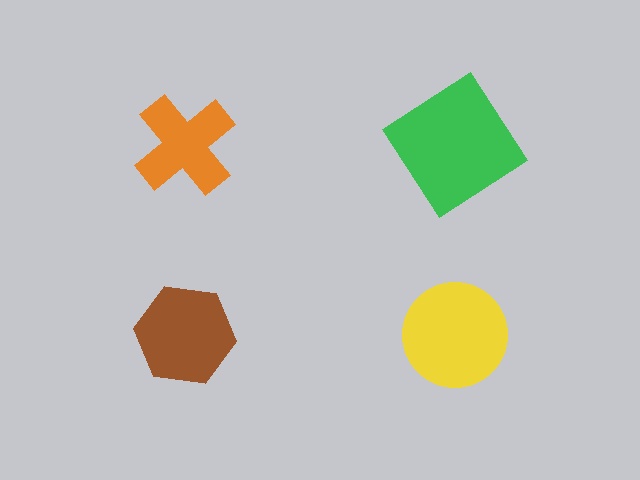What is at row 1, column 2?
A green diamond.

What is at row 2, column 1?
A brown hexagon.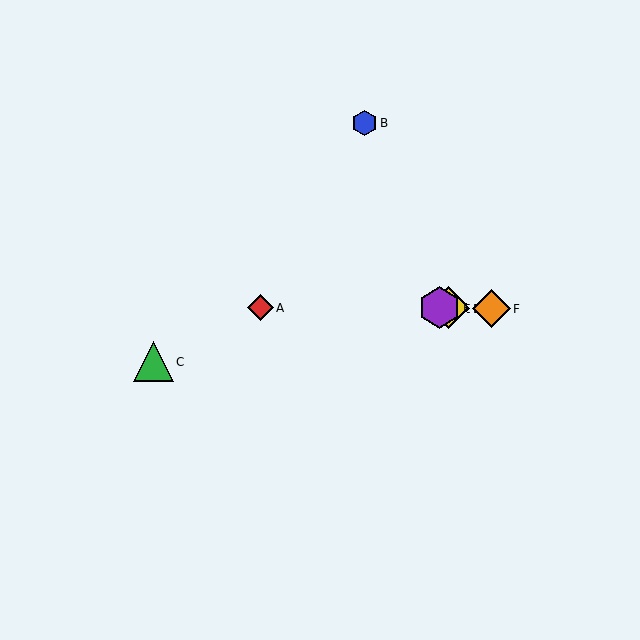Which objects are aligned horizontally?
Objects A, D, E, F are aligned horizontally.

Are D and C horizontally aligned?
No, D is at y≈308 and C is at y≈362.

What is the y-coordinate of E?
Object E is at y≈308.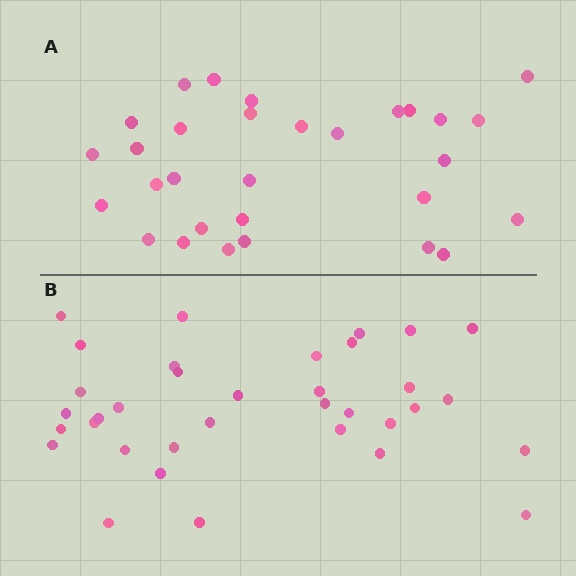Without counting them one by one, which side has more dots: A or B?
Region B (the bottom region) has more dots.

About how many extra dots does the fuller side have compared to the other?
Region B has about 5 more dots than region A.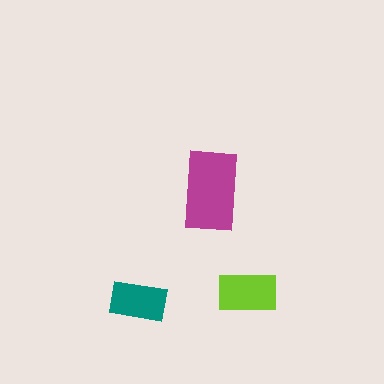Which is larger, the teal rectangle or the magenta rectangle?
The magenta one.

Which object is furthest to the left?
The teal rectangle is leftmost.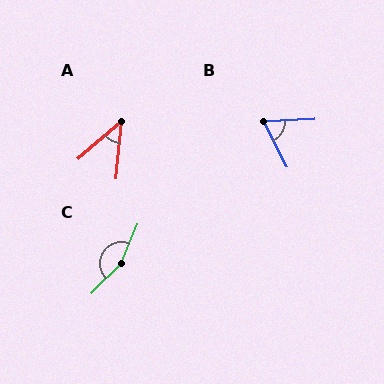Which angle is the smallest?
A, at approximately 44 degrees.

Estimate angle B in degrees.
Approximately 65 degrees.